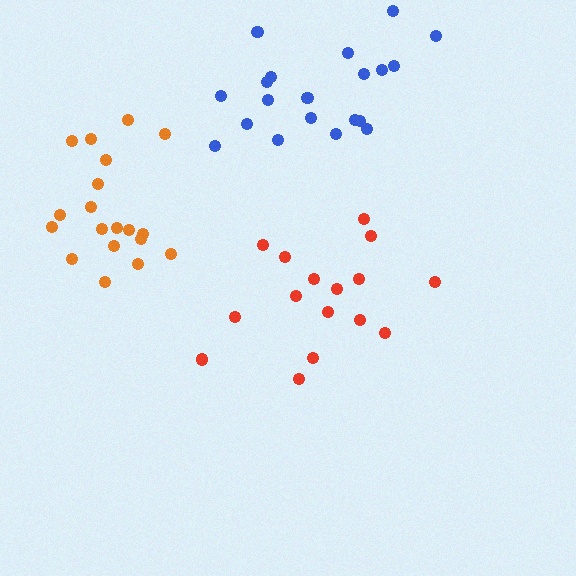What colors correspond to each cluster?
The clusters are colored: red, blue, orange.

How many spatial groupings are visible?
There are 3 spatial groupings.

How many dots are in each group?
Group 1: 16 dots, Group 2: 20 dots, Group 3: 19 dots (55 total).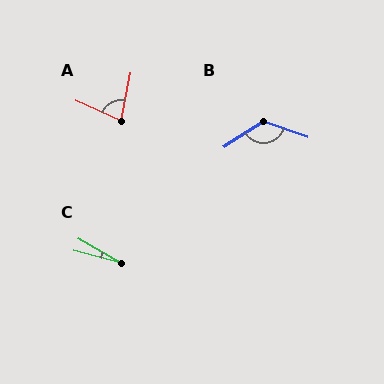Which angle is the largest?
B, at approximately 128 degrees.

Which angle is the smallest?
C, at approximately 16 degrees.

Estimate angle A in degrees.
Approximately 77 degrees.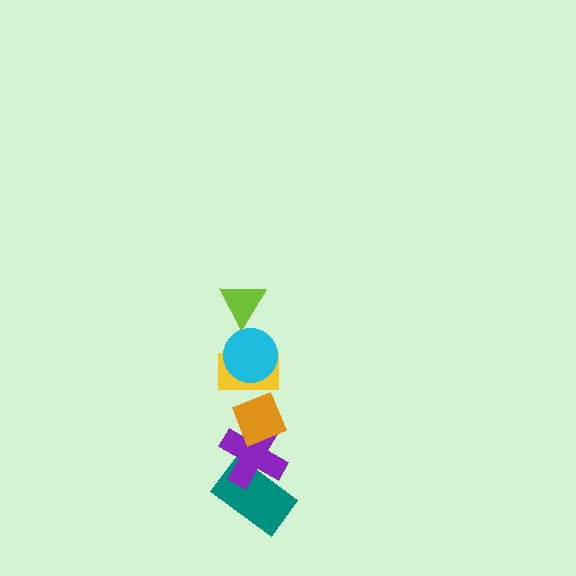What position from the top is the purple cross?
The purple cross is 5th from the top.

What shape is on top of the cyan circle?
The lime triangle is on top of the cyan circle.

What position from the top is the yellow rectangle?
The yellow rectangle is 3rd from the top.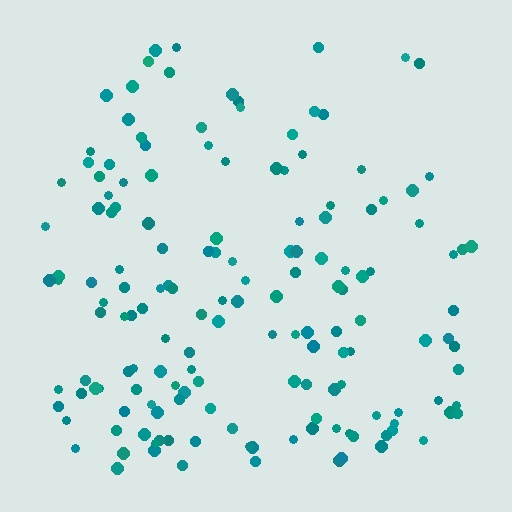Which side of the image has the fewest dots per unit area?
The top.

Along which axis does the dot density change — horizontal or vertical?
Vertical.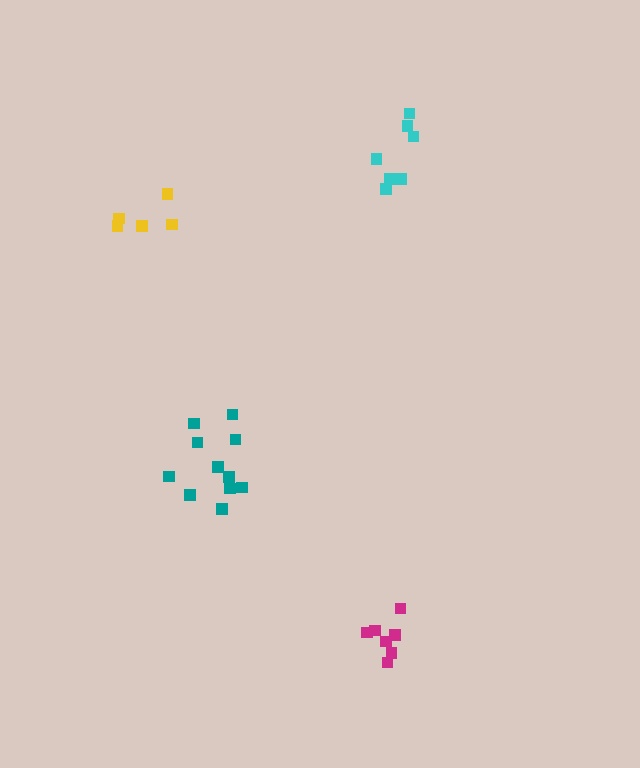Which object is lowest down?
The magenta cluster is bottommost.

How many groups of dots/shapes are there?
There are 4 groups.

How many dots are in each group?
Group 1: 5 dots, Group 2: 7 dots, Group 3: 7 dots, Group 4: 11 dots (30 total).